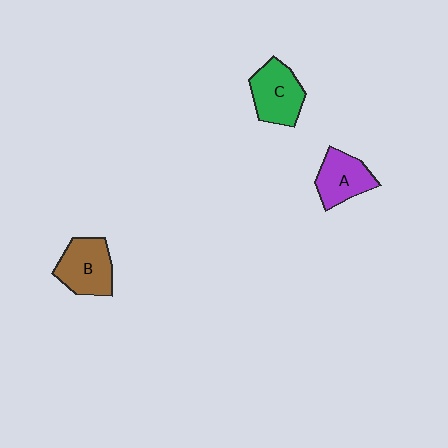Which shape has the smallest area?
Shape A (purple).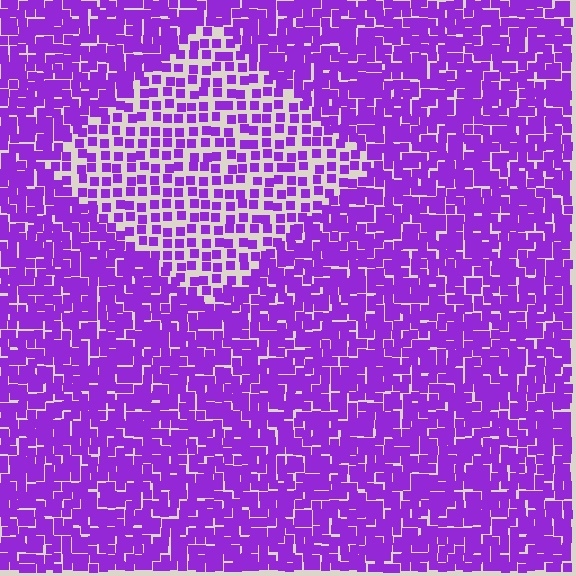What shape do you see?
I see a diamond.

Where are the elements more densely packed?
The elements are more densely packed outside the diamond boundary.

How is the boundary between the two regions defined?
The boundary is defined by a change in element density (approximately 1.9x ratio). All elements are the same color, size, and shape.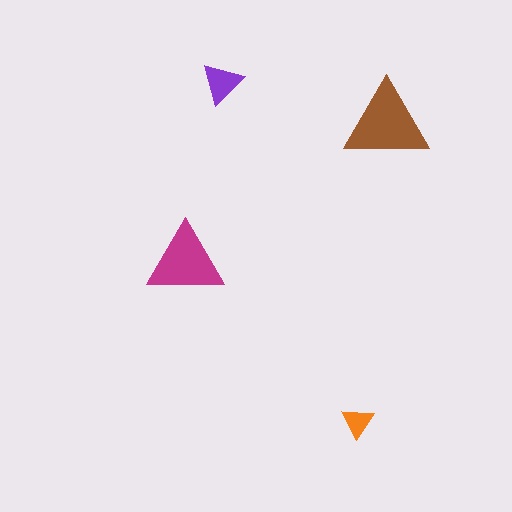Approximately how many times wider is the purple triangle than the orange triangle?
About 1.5 times wider.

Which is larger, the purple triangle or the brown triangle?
The brown one.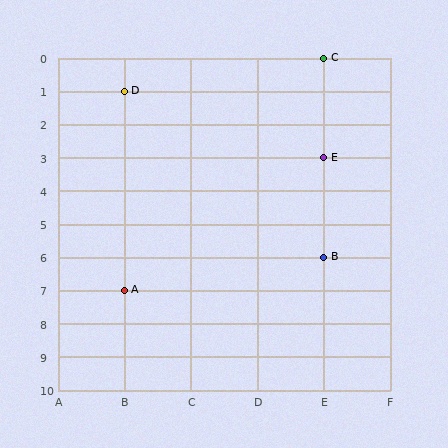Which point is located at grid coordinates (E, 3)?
Point E is at (E, 3).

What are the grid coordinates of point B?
Point B is at grid coordinates (E, 6).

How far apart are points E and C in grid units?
Points E and C are 3 rows apart.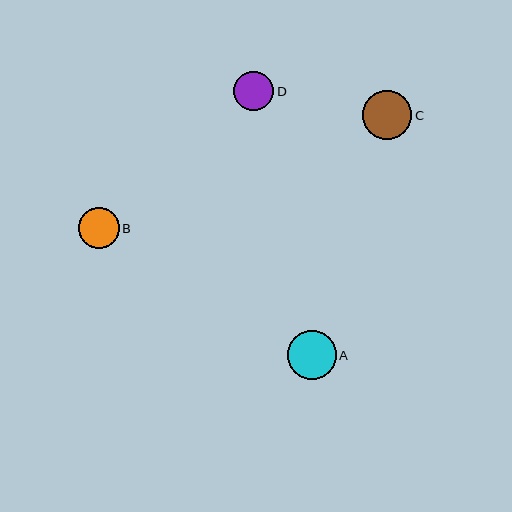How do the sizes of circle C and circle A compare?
Circle C and circle A are approximately the same size.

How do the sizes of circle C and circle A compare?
Circle C and circle A are approximately the same size.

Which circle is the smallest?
Circle D is the smallest with a size of approximately 40 pixels.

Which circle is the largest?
Circle C is the largest with a size of approximately 49 pixels.